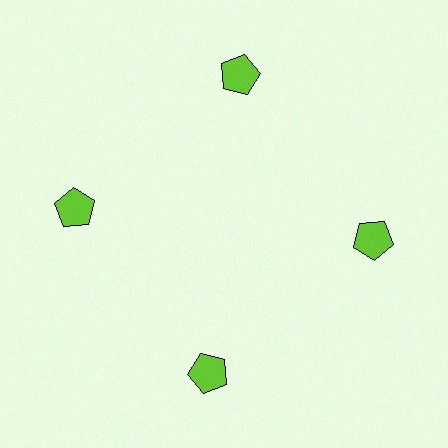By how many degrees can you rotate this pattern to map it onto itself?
The pattern maps onto itself every 90 degrees of rotation.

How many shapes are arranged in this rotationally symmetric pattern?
There are 4 shapes, arranged in 4 groups of 1.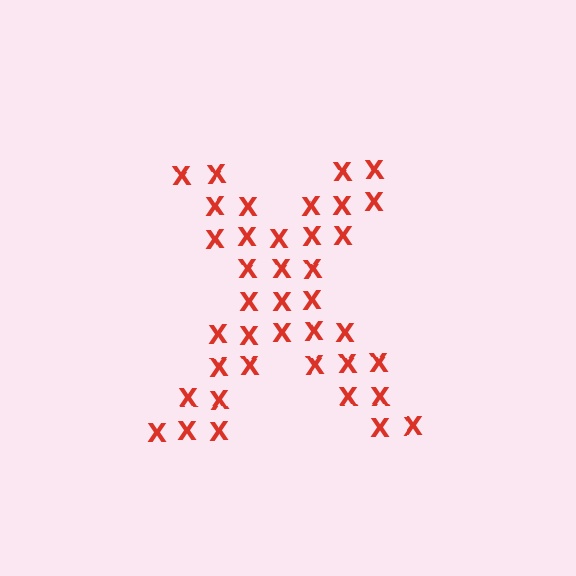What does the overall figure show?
The overall figure shows the letter X.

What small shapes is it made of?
It is made of small letter X's.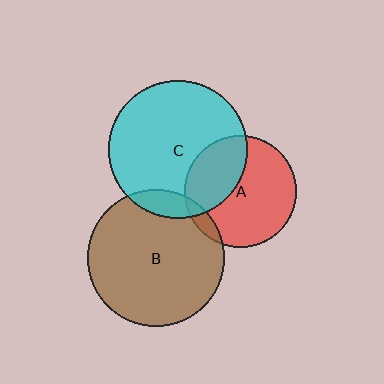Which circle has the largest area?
Circle C (cyan).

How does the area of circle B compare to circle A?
Approximately 1.5 times.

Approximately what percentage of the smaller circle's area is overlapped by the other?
Approximately 35%.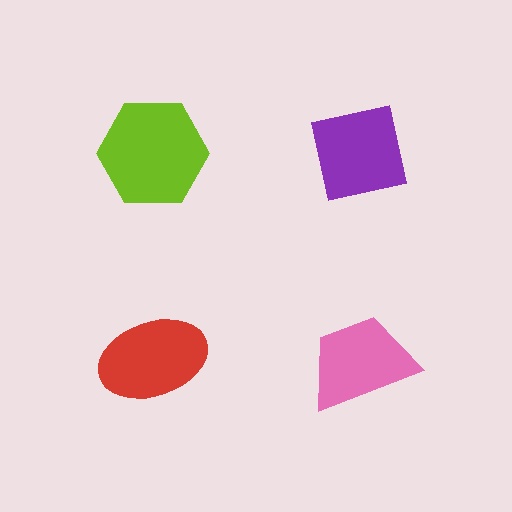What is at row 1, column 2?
A purple square.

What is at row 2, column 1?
A red ellipse.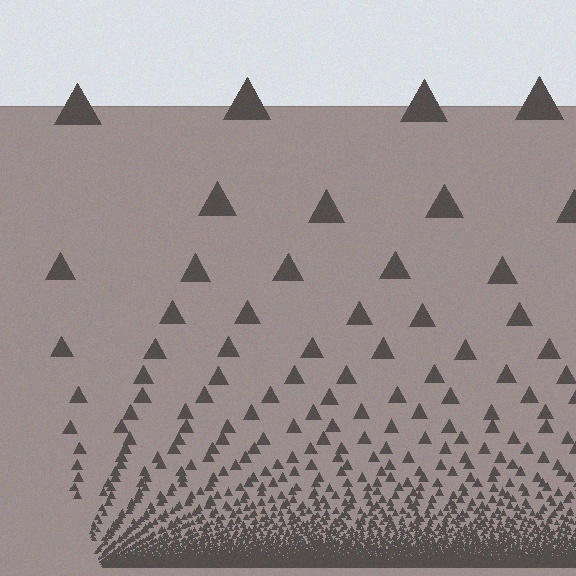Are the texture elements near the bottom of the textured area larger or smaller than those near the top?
Smaller. The gradient is inverted — elements near the bottom are smaller and denser.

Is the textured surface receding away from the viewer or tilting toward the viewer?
The surface appears to tilt toward the viewer. Texture elements get larger and sparser toward the top.